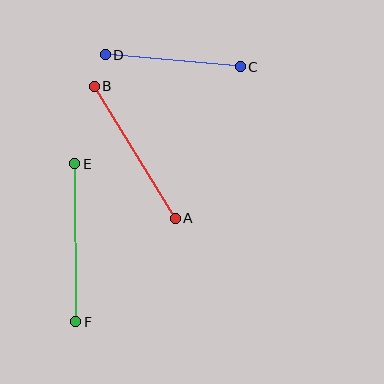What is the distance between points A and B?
The distance is approximately 155 pixels.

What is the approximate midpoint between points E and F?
The midpoint is at approximately (75, 243) pixels.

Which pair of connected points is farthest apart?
Points E and F are farthest apart.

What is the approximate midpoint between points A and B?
The midpoint is at approximately (135, 152) pixels.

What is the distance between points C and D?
The distance is approximately 136 pixels.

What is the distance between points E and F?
The distance is approximately 158 pixels.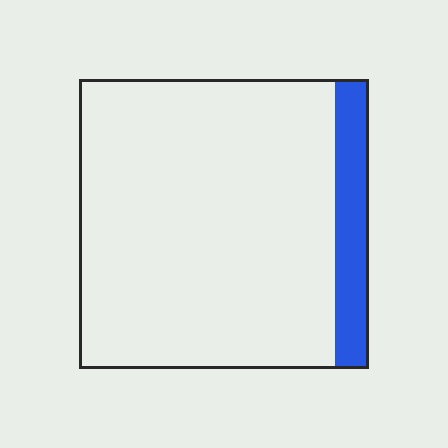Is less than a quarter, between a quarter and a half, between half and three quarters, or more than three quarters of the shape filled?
Less than a quarter.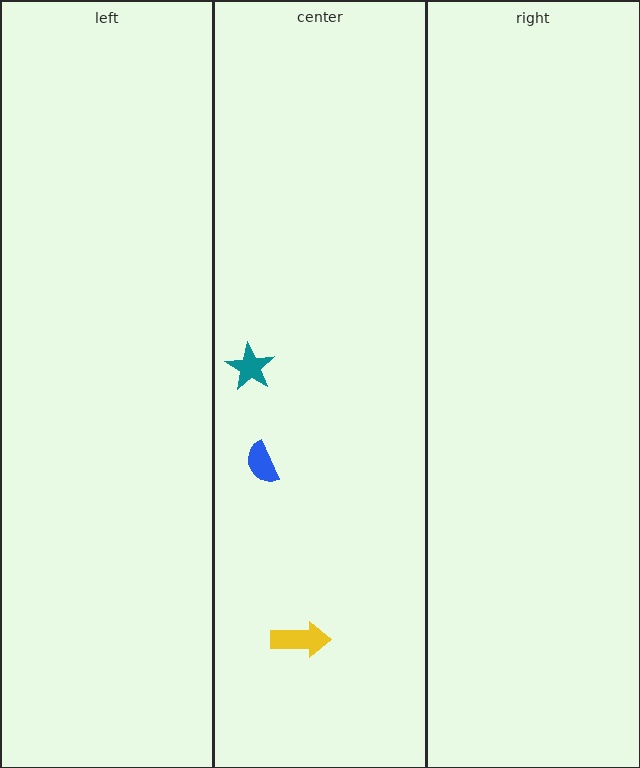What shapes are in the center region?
The teal star, the blue semicircle, the yellow arrow.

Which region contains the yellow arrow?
The center region.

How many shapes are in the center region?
3.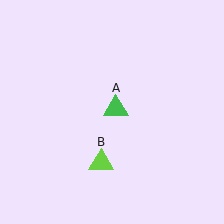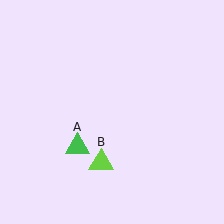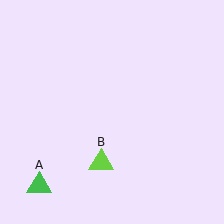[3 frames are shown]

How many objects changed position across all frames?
1 object changed position: green triangle (object A).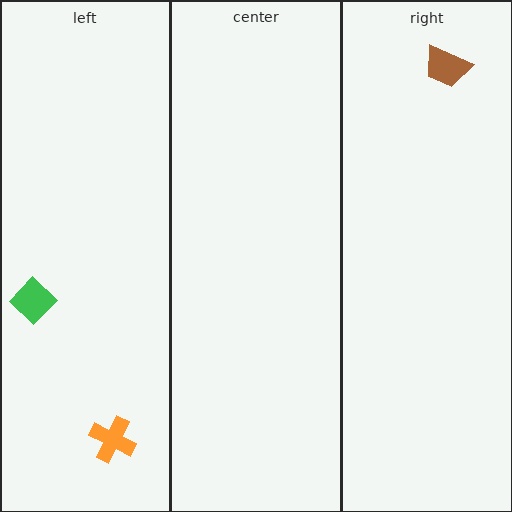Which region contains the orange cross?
The left region.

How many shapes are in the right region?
1.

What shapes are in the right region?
The brown trapezoid.